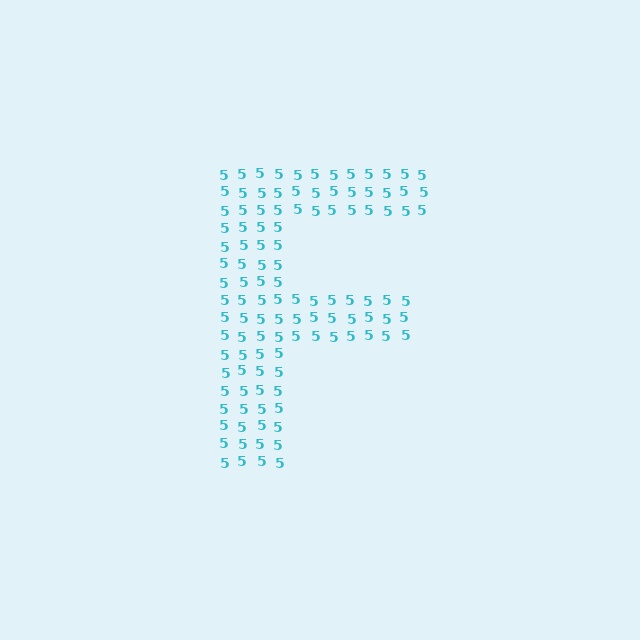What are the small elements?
The small elements are digit 5's.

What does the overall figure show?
The overall figure shows the letter F.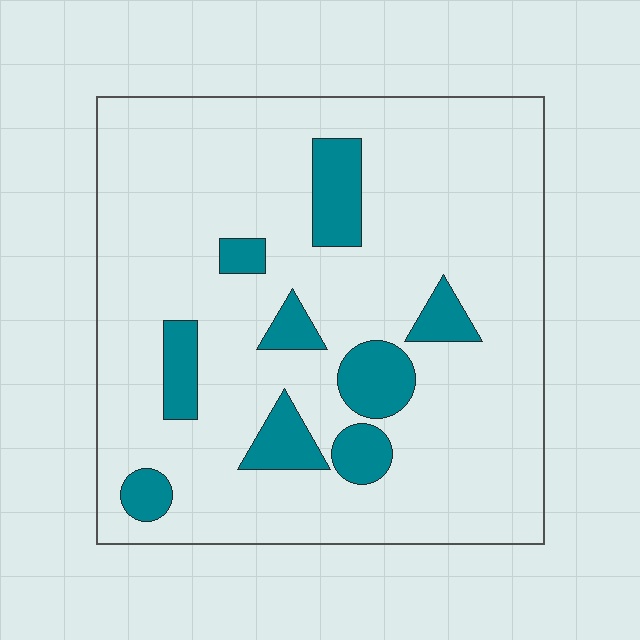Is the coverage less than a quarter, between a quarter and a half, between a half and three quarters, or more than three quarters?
Less than a quarter.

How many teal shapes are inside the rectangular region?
9.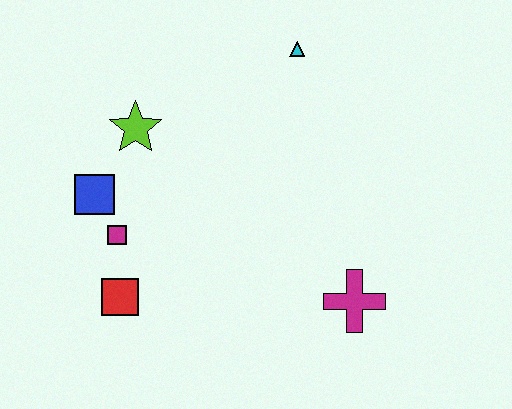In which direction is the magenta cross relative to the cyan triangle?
The magenta cross is below the cyan triangle.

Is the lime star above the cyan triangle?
No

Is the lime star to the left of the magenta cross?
Yes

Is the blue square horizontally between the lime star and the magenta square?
No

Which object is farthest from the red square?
The cyan triangle is farthest from the red square.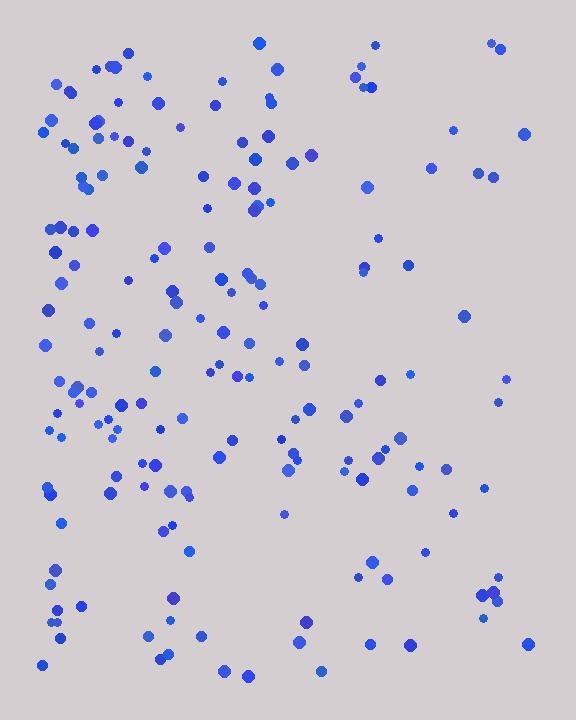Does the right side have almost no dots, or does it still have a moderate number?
Still a moderate number, just noticeably fewer than the left.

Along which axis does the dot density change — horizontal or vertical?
Horizontal.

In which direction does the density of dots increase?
From right to left, with the left side densest.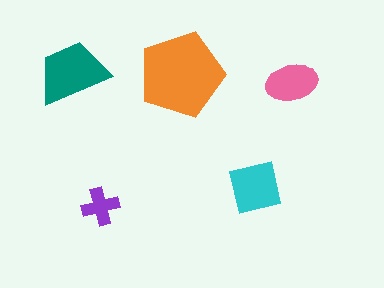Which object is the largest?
The orange pentagon.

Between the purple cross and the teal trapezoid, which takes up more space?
The teal trapezoid.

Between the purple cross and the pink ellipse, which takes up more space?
The pink ellipse.